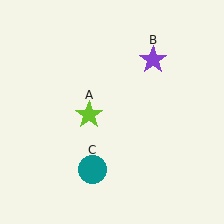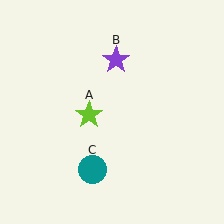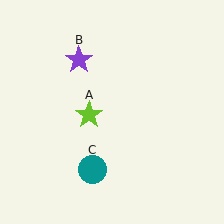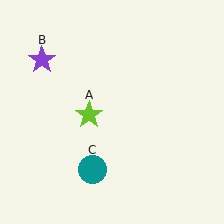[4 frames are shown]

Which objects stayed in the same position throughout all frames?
Lime star (object A) and teal circle (object C) remained stationary.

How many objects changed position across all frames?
1 object changed position: purple star (object B).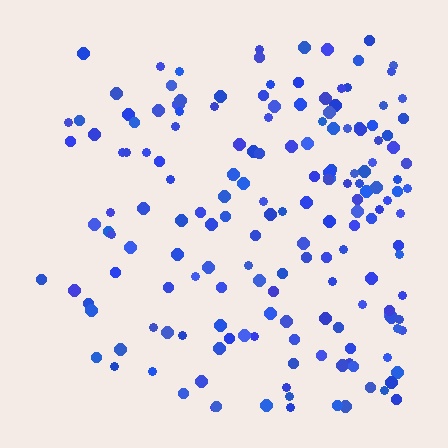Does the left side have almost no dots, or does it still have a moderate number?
Still a moderate number, just noticeably fewer than the right.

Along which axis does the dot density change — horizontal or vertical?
Horizontal.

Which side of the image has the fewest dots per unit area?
The left.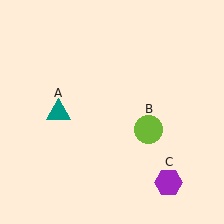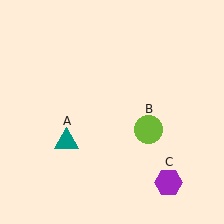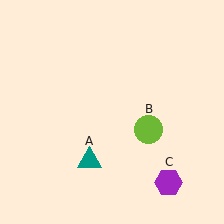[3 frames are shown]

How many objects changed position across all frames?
1 object changed position: teal triangle (object A).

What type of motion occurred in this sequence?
The teal triangle (object A) rotated counterclockwise around the center of the scene.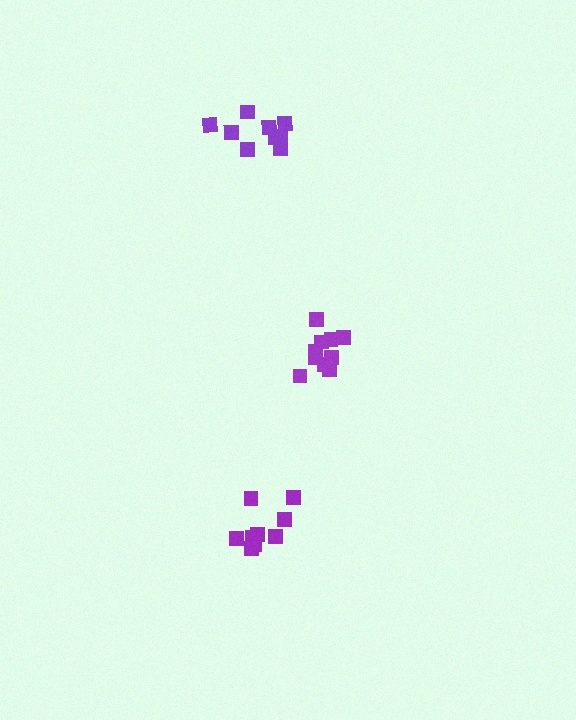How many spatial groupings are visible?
There are 3 spatial groupings.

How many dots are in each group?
Group 1: 9 dots, Group 2: 9 dots, Group 3: 10 dots (28 total).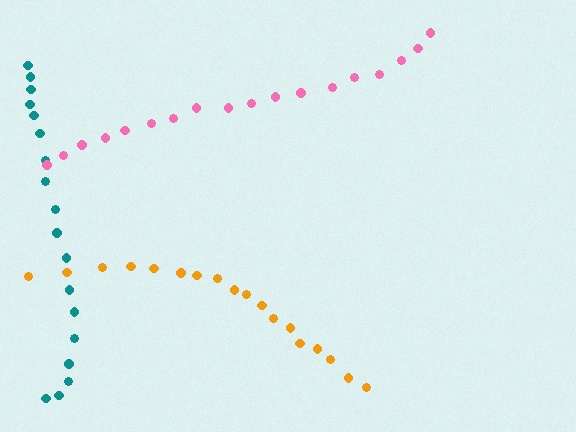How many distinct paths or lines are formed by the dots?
There are 3 distinct paths.